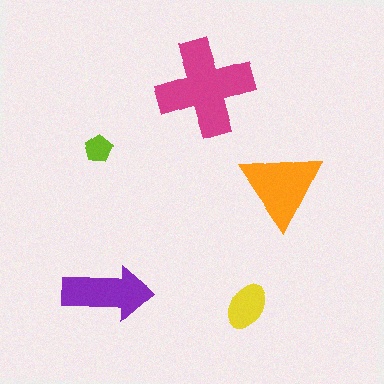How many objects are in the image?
There are 5 objects in the image.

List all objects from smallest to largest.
The lime pentagon, the yellow ellipse, the purple arrow, the orange triangle, the magenta cross.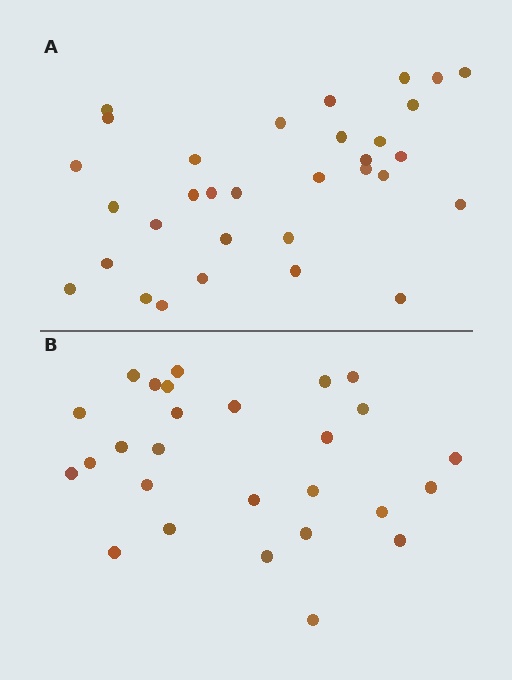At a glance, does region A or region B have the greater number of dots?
Region A (the top region) has more dots.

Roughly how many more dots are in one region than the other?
Region A has about 5 more dots than region B.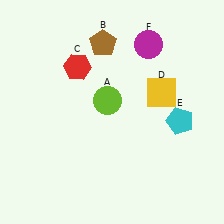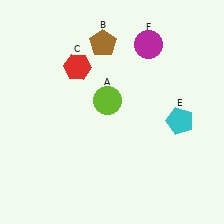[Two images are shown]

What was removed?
The yellow square (D) was removed in Image 2.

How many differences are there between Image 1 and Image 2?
There is 1 difference between the two images.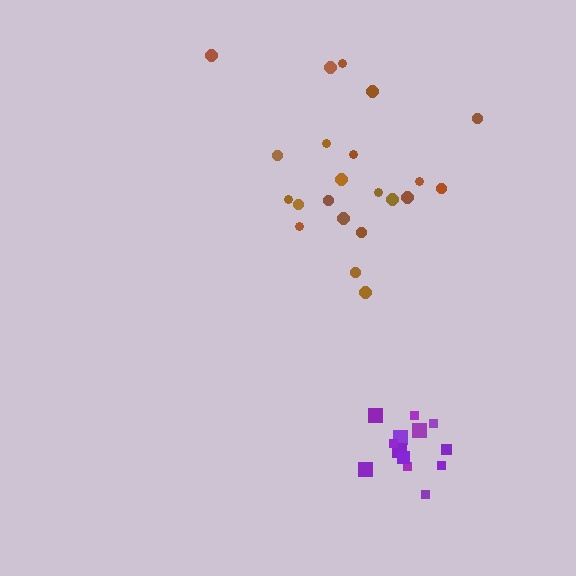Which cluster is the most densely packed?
Purple.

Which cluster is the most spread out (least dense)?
Brown.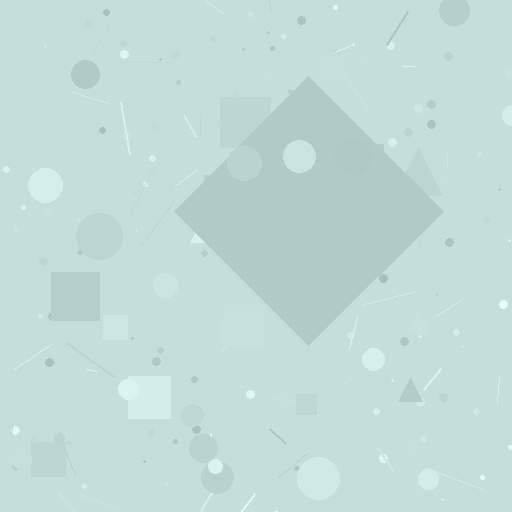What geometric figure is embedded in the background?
A diamond is embedded in the background.